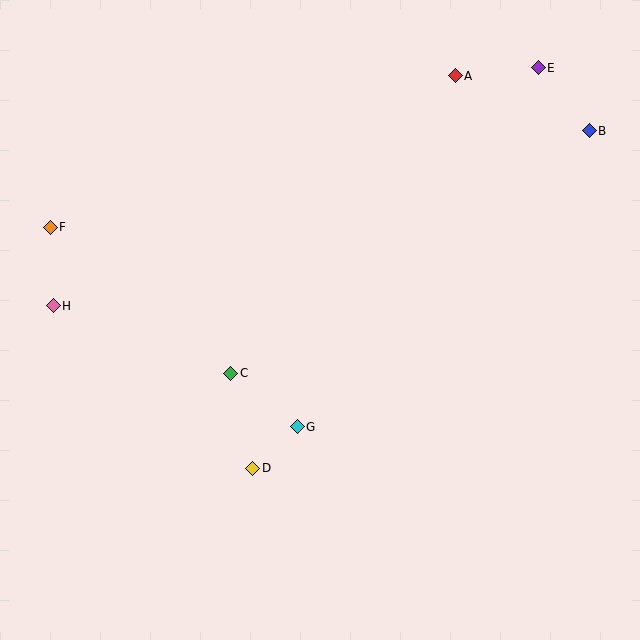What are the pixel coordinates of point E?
Point E is at (538, 68).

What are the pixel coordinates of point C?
Point C is at (231, 373).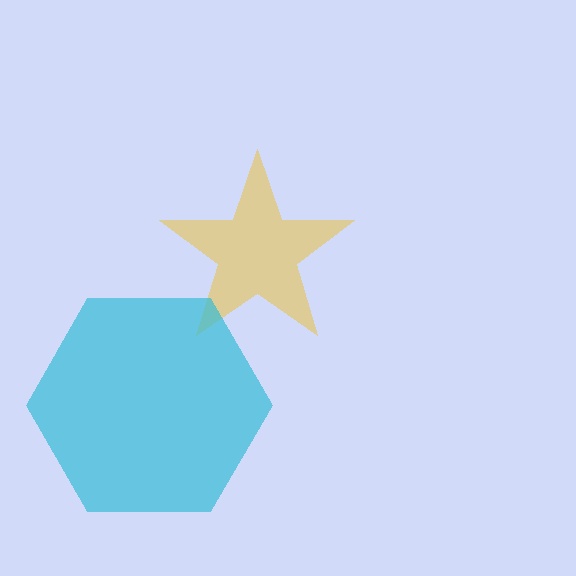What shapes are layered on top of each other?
The layered shapes are: a yellow star, a cyan hexagon.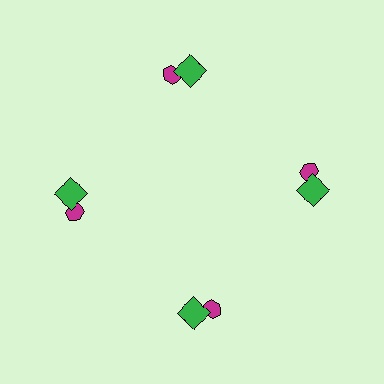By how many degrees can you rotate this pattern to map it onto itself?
The pattern maps onto itself every 90 degrees of rotation.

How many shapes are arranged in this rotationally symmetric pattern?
There are 8 shapes, arranged in 4 groups of 2.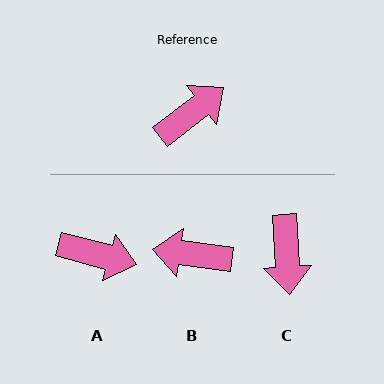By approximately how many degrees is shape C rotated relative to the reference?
Approximately 124 degrees clockwise.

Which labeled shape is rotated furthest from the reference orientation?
B, about 135 degrees away.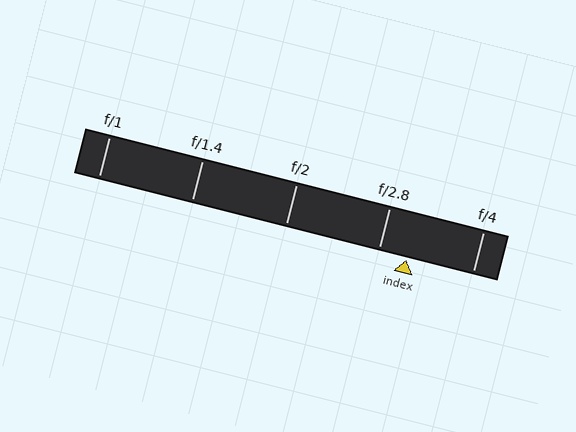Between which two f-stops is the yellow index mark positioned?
The index mark is between f/2.8 and f/4.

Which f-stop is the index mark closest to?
The index mark is closest to f/2.8.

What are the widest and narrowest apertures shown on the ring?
The widest aperture shown is f/1 and the narrowest is f/4.